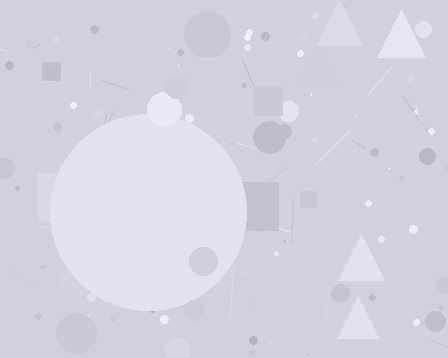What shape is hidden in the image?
A circle is hidden in the image.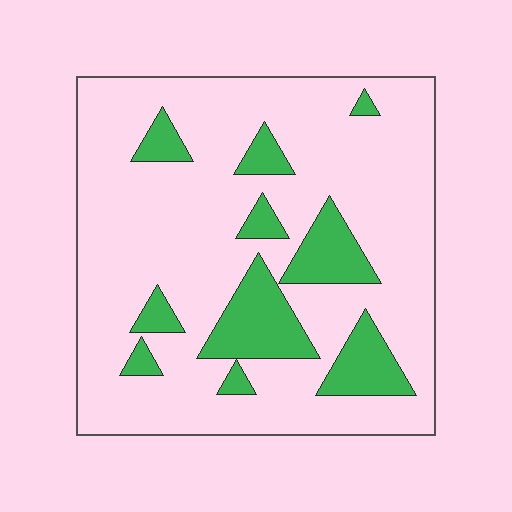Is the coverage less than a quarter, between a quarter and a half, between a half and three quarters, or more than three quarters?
Less than a quarter.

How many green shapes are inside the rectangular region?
10.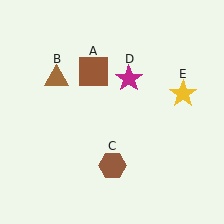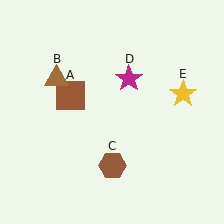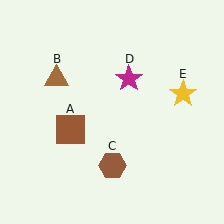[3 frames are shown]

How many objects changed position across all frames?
1 object changed position: brown square (object A).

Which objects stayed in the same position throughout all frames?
Brown triangle (object B) and brown hexagon (object C) and magenta star (object D) and yellow star (object E) remained stationary.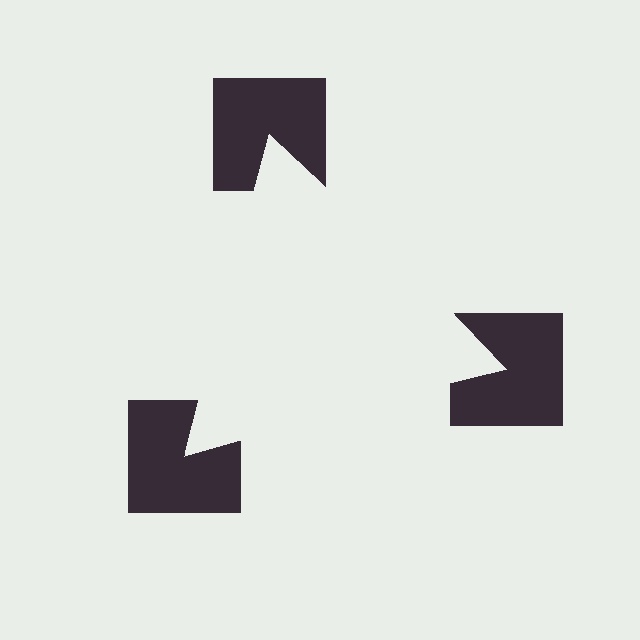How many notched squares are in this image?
There are 3 — one at each vertex of the illusory triangle.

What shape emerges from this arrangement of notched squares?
An illusory triangle — its edges are inferred from the aligned wedge cuts in the notched squares, not physically drawn.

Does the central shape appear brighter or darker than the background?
It typically appears slightly brighter than the background, even though no actual brightness change is drawn.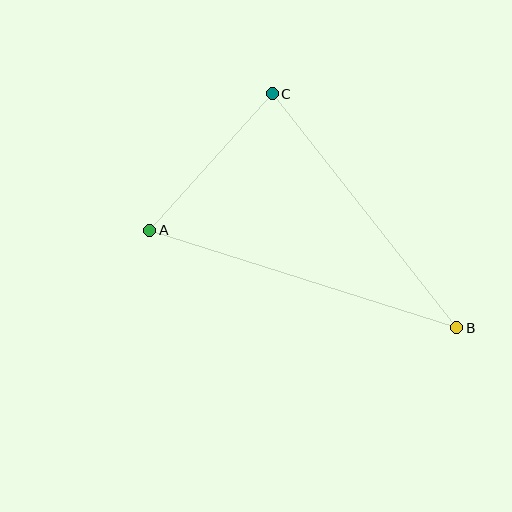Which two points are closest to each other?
Points A and C are closest to each other.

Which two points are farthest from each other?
Points A and B are farthest from each other.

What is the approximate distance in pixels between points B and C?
The distance between B and C is approximately 298 pixels.